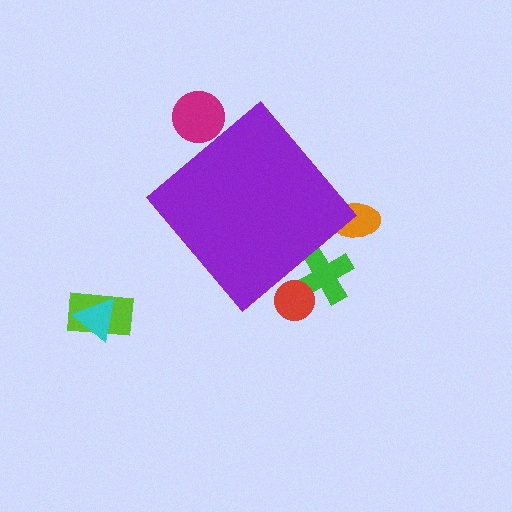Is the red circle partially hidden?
Yes, the red circle is partially hidden behind the purple diamond.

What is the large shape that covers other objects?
A purple diamond.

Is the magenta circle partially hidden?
Yes, the magenta circle is partially hidden behind the purple diamond.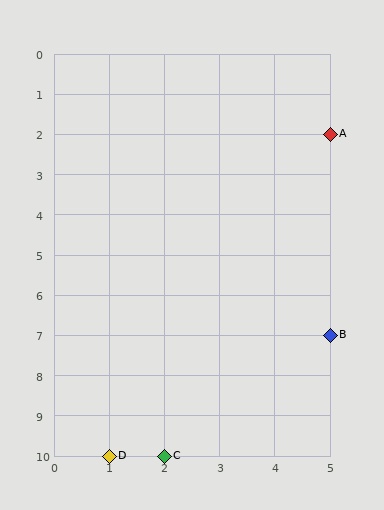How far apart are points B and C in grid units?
Points B and C are 3 columns and 3 rows apart (about 4.2 grid units diagonally).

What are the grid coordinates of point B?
Point B is at grid coordinates (5, 7).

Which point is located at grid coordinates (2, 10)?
Point C is at (2, 10).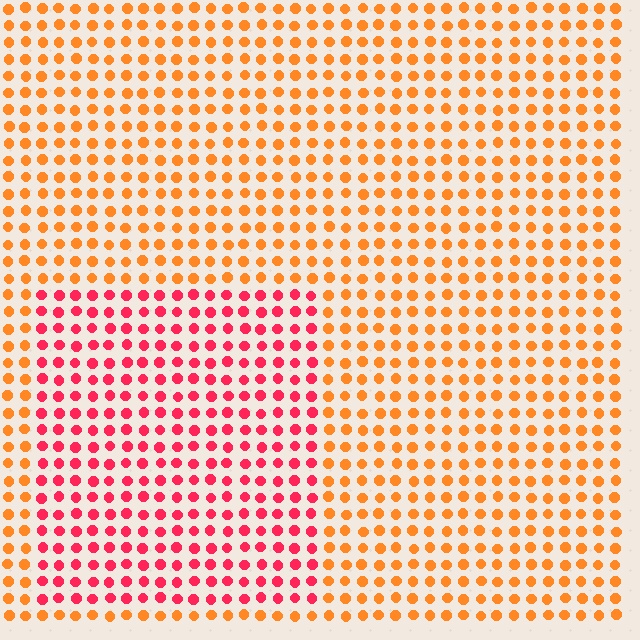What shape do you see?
I see a rectangle.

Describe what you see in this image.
The image is filled with small orange elements in a uniform arrangement. A rectangle-shaped region is visible where the elements are tinted to a slightly different hue, forming a subtle color boundary.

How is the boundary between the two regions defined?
The boundary is defined purely by a slight shift in hue (about 41 degrees). Spacing, size, and orientation are identical on both sides.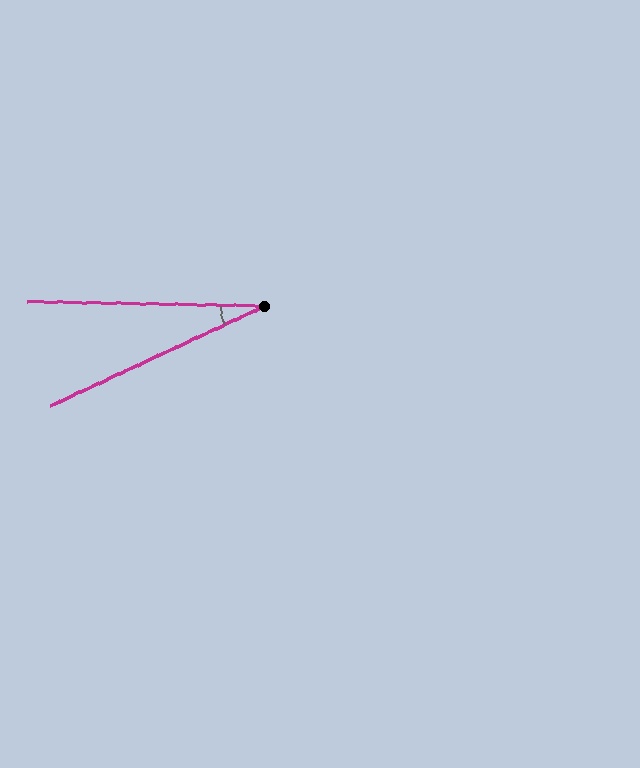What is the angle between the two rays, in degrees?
Approximately 26 degrees.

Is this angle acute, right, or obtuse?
It is acute.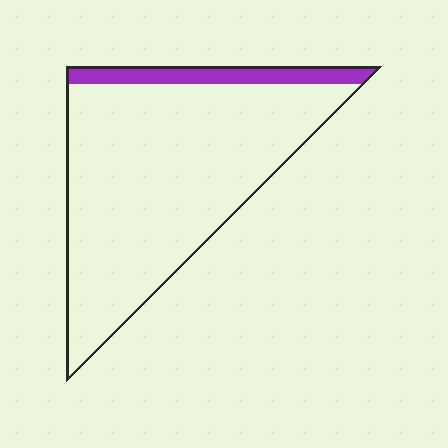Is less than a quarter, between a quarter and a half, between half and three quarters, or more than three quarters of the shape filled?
Less than a quarter.